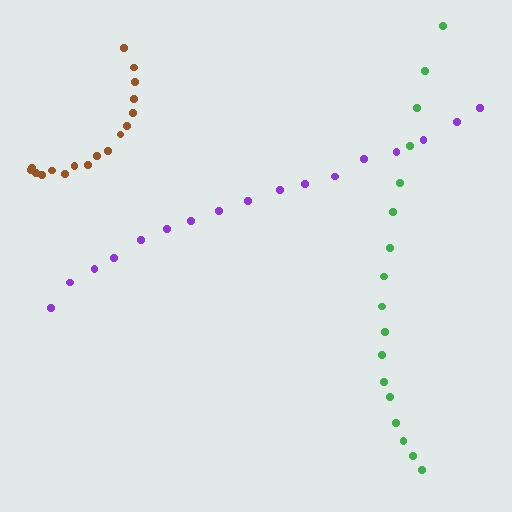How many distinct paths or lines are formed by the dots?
There are 3 distinct paths.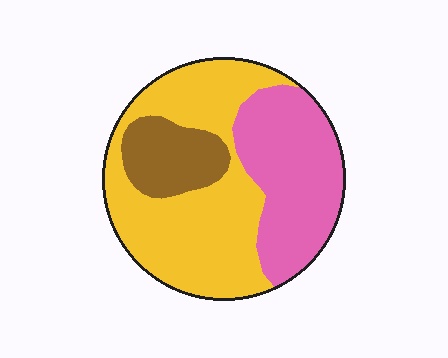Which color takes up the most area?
Yellow, at roughly 50%.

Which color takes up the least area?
Brown, at roughly 15%.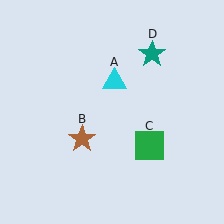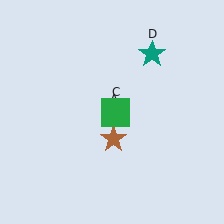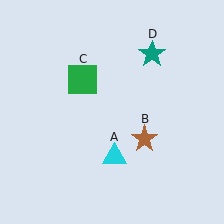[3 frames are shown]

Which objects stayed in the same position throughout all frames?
Teal star (object D) remained stationary.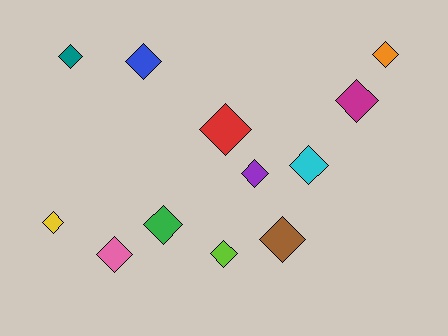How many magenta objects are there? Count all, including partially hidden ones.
There is 1 magenta object.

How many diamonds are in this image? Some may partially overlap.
There are 12 diamonds.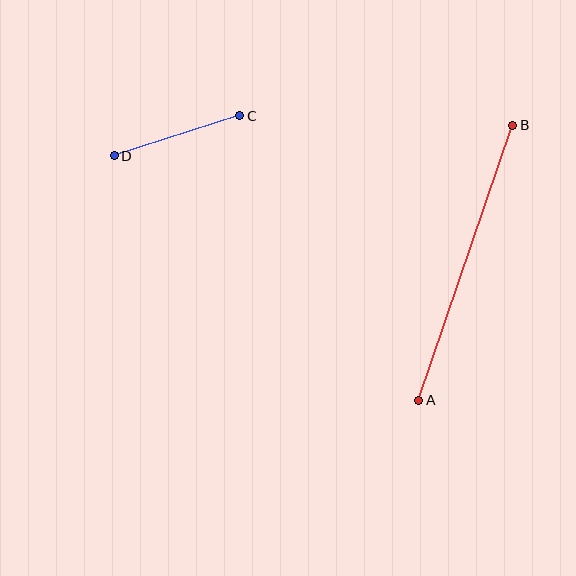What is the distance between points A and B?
The distance is approximately 291 pixels.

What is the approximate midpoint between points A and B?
The midpoint is at approximately (466, 263) pixels.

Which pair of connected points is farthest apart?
Points A and B are farthest apart.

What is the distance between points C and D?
The distance is approximately 132 pixels.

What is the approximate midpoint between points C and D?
The midpoint is at approximately (177, 136) pixels.